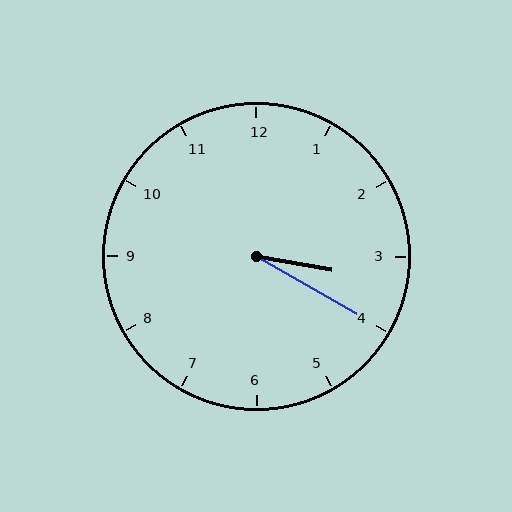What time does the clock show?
3:20.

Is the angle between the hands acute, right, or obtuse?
It is acute.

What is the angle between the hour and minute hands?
Approximately 20 degrees.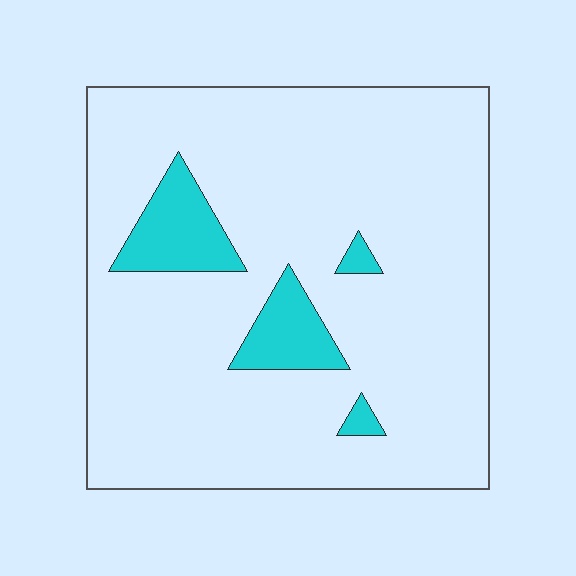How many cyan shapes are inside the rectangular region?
4.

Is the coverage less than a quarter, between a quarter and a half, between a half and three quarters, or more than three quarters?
Less than a quarter.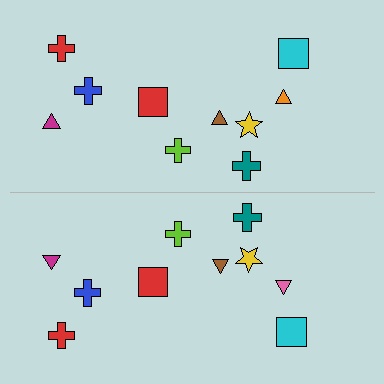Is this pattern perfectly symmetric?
No, the pattern is not perfectly symmetric. The pink triangle on the bottom side breaks the symmetry — its mirror counterpart is orange.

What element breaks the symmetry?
The pink triangle on the bottom side breaks the symmetry — its mirror counterpart is orange.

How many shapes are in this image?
There are 20 shapes in this image.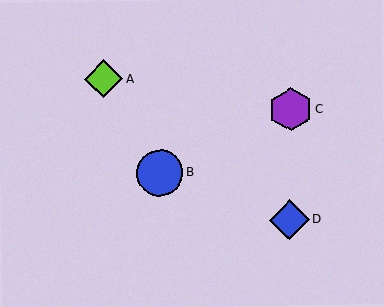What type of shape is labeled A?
Shape A is a lime diamond.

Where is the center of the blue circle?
The center of the blue circle is at (160, 173).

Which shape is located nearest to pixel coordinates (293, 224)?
The blue diamond (labeled D) at (289, 220) is nearest to that location.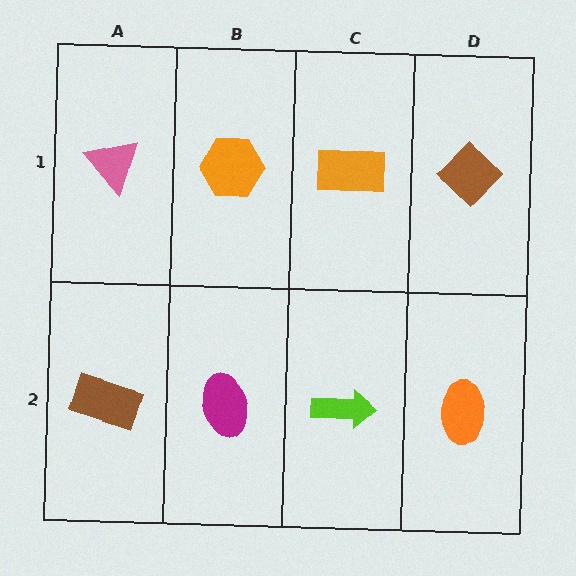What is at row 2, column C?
A lime arrow.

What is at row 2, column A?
A brown rectangle.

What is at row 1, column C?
An orange rectangle.